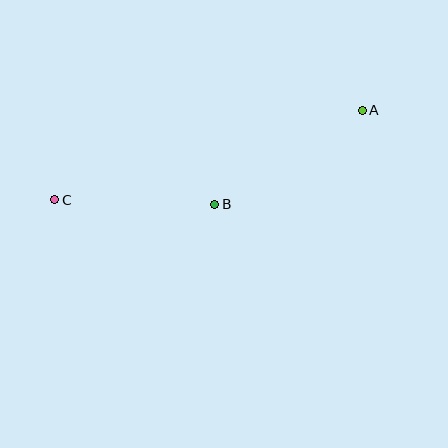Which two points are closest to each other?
Points B and C are closest to each other.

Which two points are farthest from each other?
Points A and C are farthest from each other.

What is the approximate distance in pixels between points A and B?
The distance between A and B is approximately 175 pixels.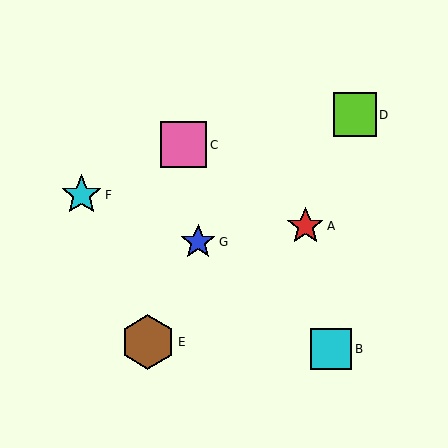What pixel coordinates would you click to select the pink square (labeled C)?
Click at (184, 145) to select the pink square C.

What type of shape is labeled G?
Shape G is a blue star.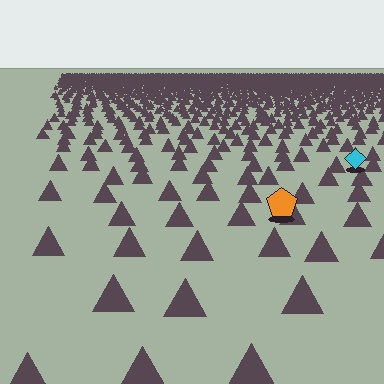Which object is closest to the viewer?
The orange pentagon is closest. The texture marks near it are larger and more spread out.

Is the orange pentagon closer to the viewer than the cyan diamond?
Yes. The orange pentagon is closer — you can tell from the texture gradient: the ground texture is coarser near it.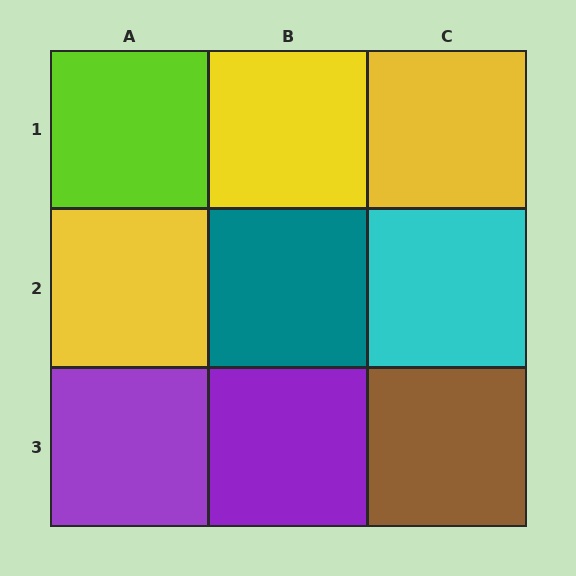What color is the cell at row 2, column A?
Yellow.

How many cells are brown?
1 cell is brown.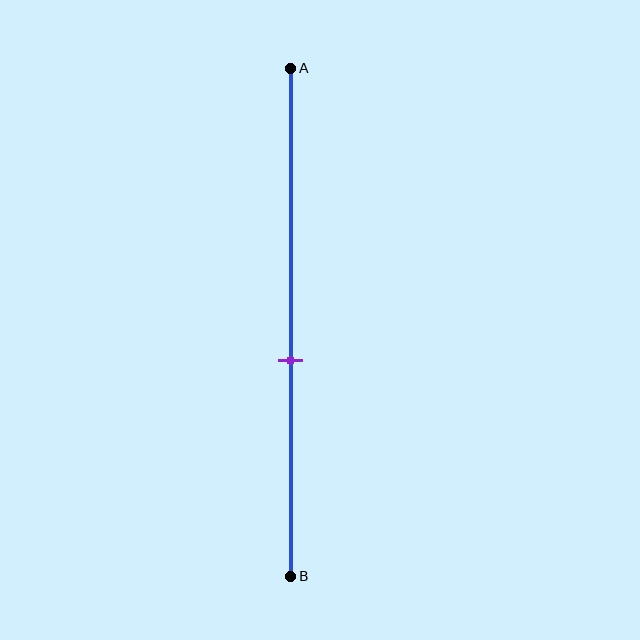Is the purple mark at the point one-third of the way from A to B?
No, the mark is at about 60% from A, not at the 33% one-third point.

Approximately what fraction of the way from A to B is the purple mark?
The purple mark is approximately 60% of the way from A to B.